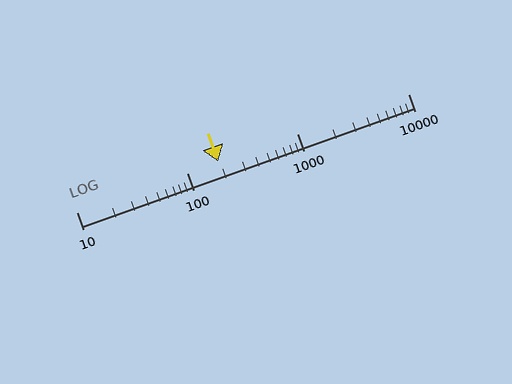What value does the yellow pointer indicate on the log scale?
The pointer indicates approximately 190.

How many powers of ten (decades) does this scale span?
The scale spans 3 decades, from 10 to 10000.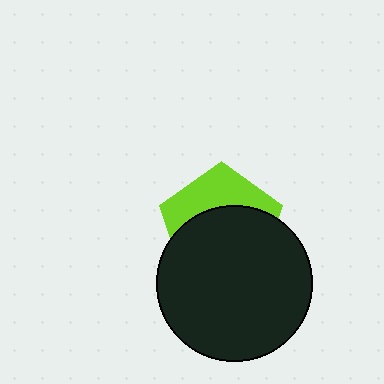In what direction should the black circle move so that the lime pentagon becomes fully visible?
The black circle should move down. That is the shortest direction to clear the overlap and leave the lime pentagon fully visible.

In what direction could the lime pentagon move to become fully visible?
The lime pentagon could move up. That would shift it out from behind the black circle entirely.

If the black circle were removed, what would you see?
You would see the complete lime pentagon.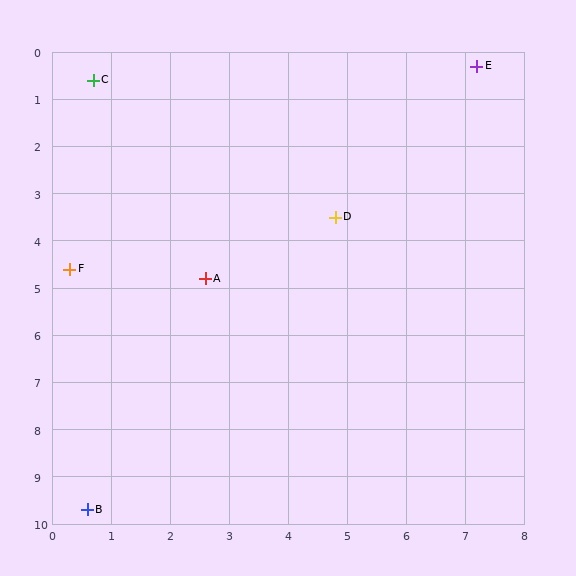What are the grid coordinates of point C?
Point C is at approximately (0.7, 0.6).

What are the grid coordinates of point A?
Point A is at approximately (2.6, 4.8).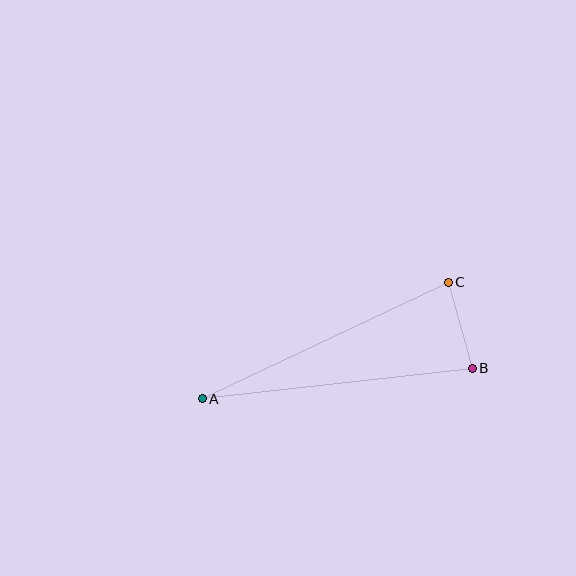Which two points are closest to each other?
Points B and C are closest to each other.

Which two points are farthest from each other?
Points A and C are farthest from each other.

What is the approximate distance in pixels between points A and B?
The distance between A and B is approximately 271 pixels.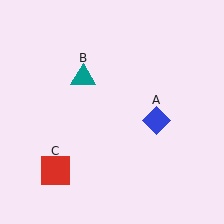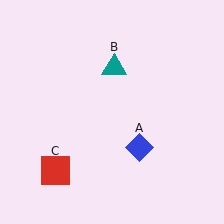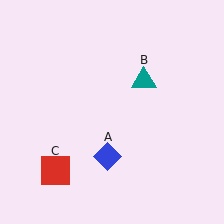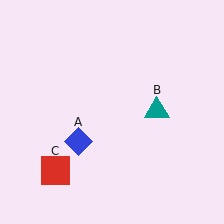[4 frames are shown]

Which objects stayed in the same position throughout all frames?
Red square (object C) remained stationary.